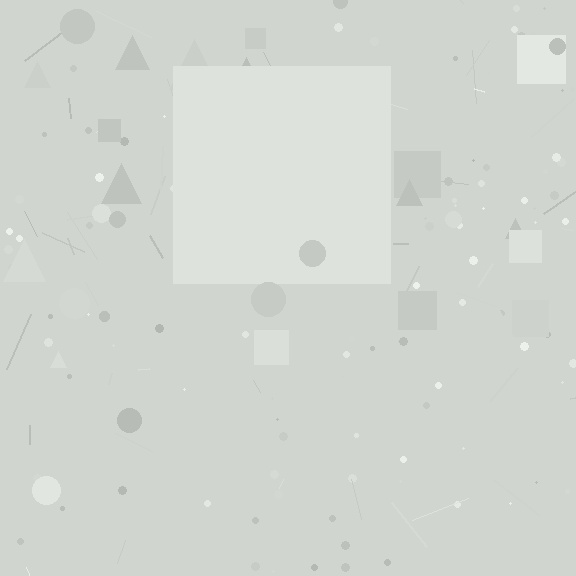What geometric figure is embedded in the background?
A square is embedded in the background.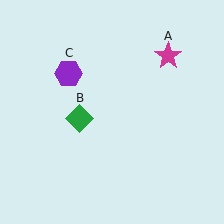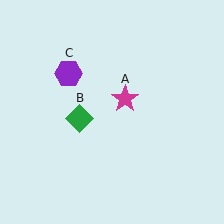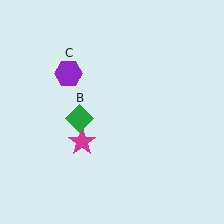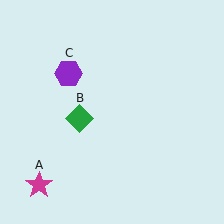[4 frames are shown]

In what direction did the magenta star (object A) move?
The magenta star (object A) moved down and to the left.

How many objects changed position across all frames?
1 object changed position: magenta star (object A).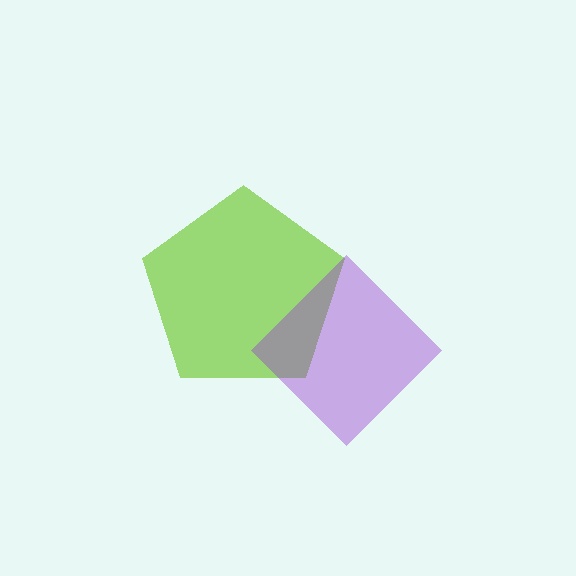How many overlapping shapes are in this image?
There are 2 overlapping shapes in the image.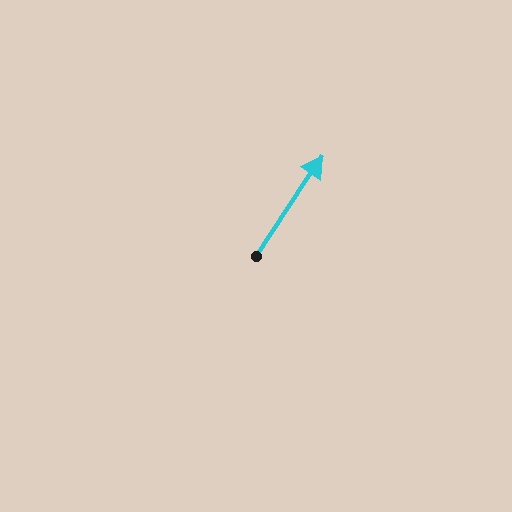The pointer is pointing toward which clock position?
Roughly 1 o'clock.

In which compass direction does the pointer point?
Northeast.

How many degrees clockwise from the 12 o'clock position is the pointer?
Approximately 33 degrees.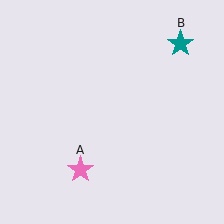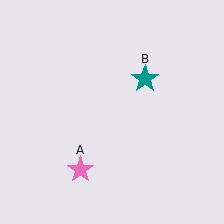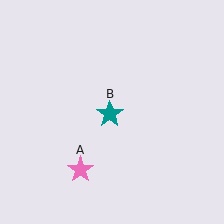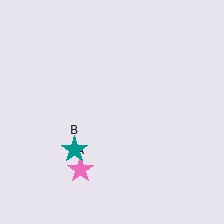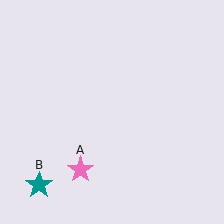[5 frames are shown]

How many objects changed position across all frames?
1 object changed position: teal star (object B).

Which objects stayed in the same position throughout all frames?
Pink star (object A) remained stationary.